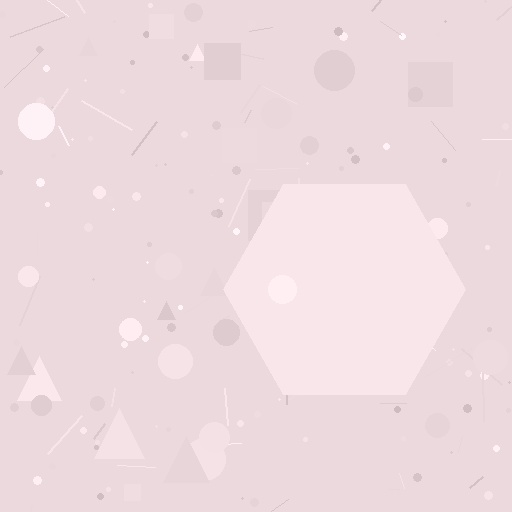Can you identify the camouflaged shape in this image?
The camouflaged shape is a hexagon.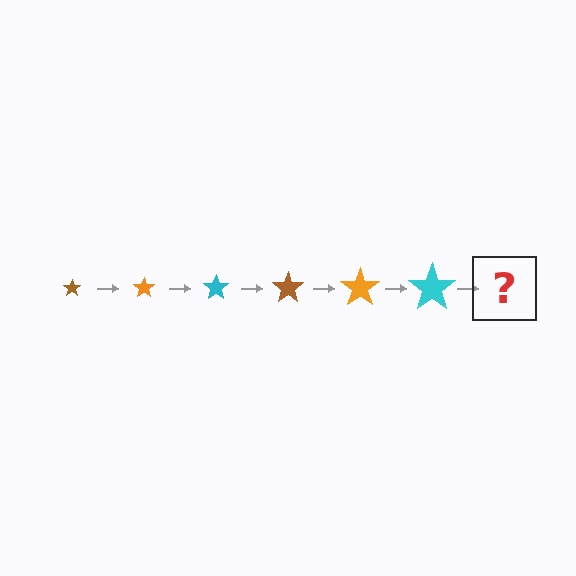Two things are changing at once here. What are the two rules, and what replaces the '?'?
The two rules are that the star grows larger each step and the color cycles through brown, orange, and cyan. The '?' should be a brown star, larger than the previous one.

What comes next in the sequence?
The next element should be a brown star, larger than the previous one.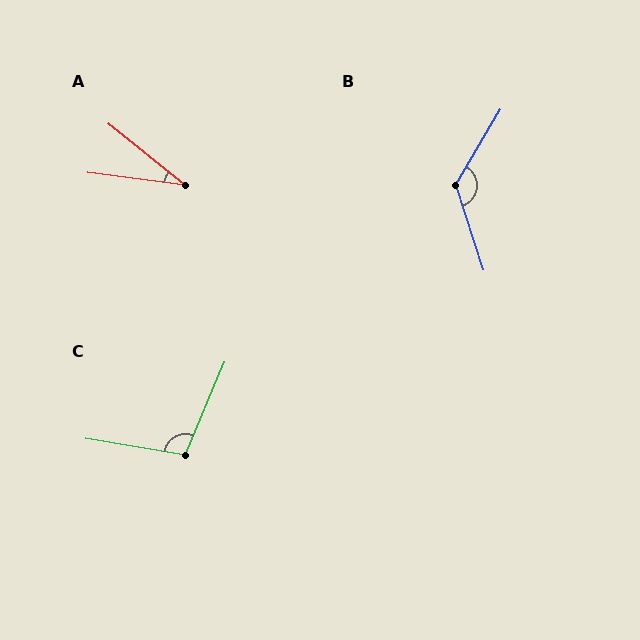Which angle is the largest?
B, at approximately 131 degrees.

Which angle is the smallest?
A, at approximately 31 degrees.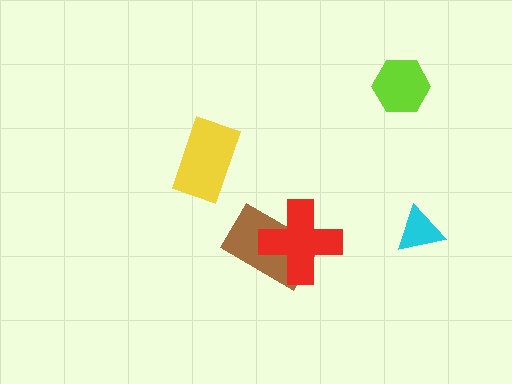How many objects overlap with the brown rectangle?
1 object overlaps with the brown rectangle.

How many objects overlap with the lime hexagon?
0 objects overlap with the lime hexagon.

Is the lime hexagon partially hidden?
No, no other shape covers it.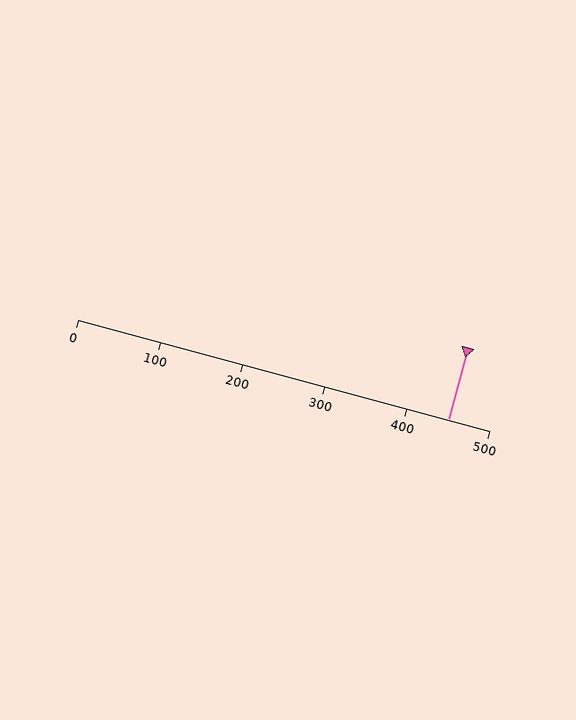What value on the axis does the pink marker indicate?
The marker indicates approximately 450.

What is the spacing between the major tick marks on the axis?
The major ticks are spaced 100 apart.